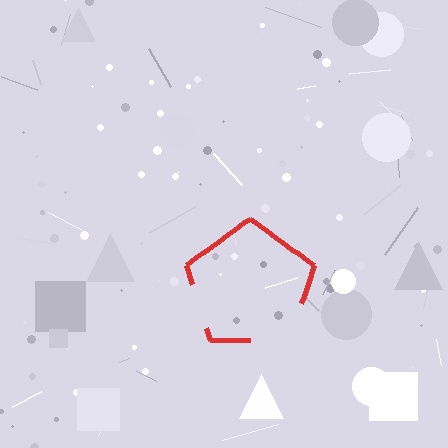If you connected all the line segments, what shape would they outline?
They would outline a pentagon.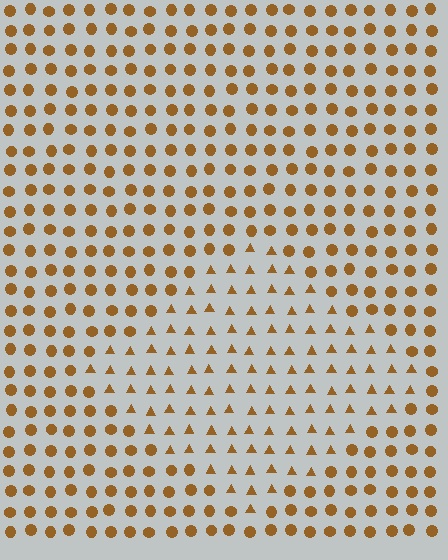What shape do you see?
I see a diamond.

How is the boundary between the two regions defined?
The boundary is defined by a change in element shape: triangles inside vs. circles outside. All elements share the same color and spacing.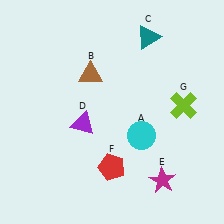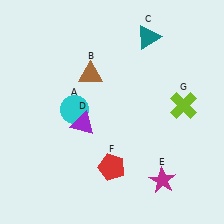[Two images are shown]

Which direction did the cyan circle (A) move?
The cyan circle (A) moved left.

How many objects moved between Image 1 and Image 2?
1 object moved between the two images.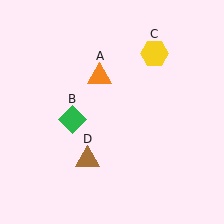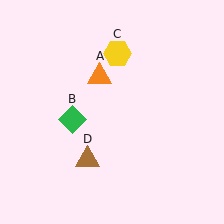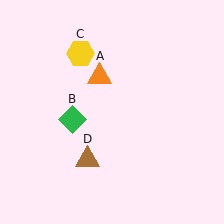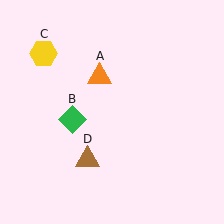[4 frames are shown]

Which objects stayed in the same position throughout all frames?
Orange triangle (object A) and green diamond (object B) and brown triangle (object D) remained stationary.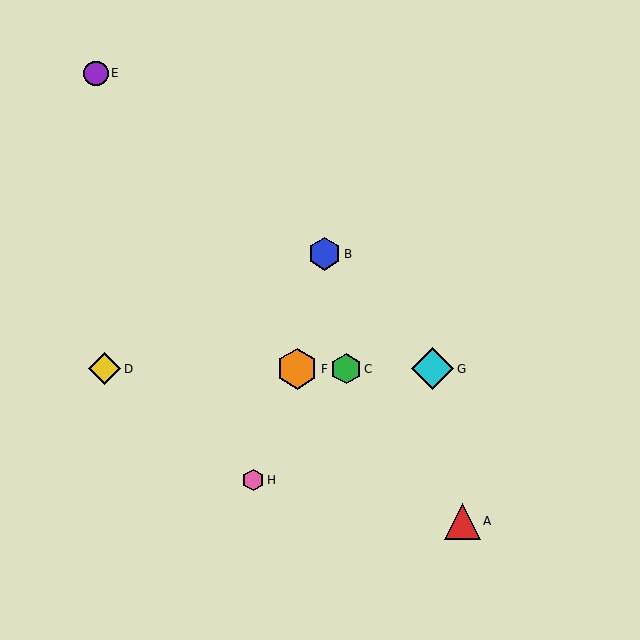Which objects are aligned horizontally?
Objects C, D, F, G are aligned horizontally.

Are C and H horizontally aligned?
No, C is at y≈369 and H is at y≈480.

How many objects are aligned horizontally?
4 objects (C, D, F, G) are aligned horizontally.